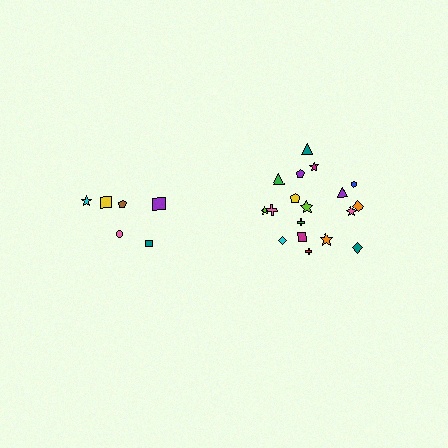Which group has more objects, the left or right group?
The right group.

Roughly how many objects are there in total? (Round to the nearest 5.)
Roughly 25 objects in total.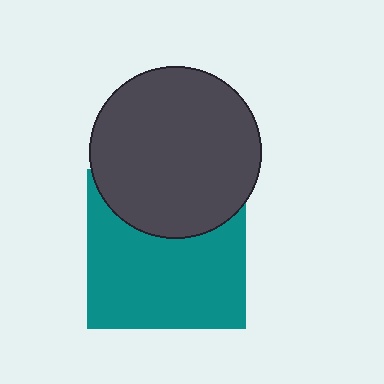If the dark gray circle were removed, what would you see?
You would see the complete teal square.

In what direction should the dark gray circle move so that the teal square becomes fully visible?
The dark gray circle should move up. That is the shortest direction to clear the overlap and leave the teal square fully visible.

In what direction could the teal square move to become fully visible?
The teal square could move down. That would shift it out from behind the dark gray circle entirely.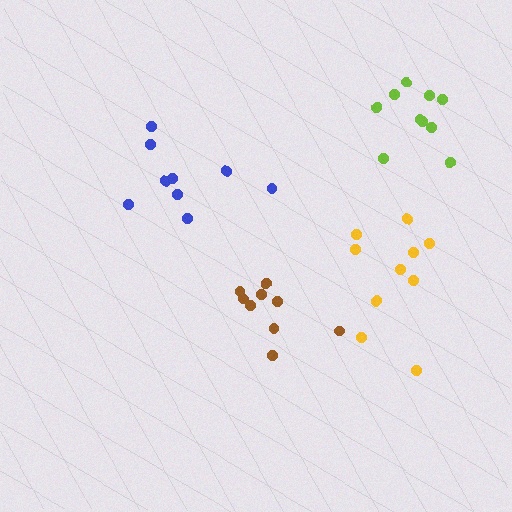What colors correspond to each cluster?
The clusters are colored: yellow, lime, brown, blue.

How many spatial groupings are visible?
There are 4 spatial groupings.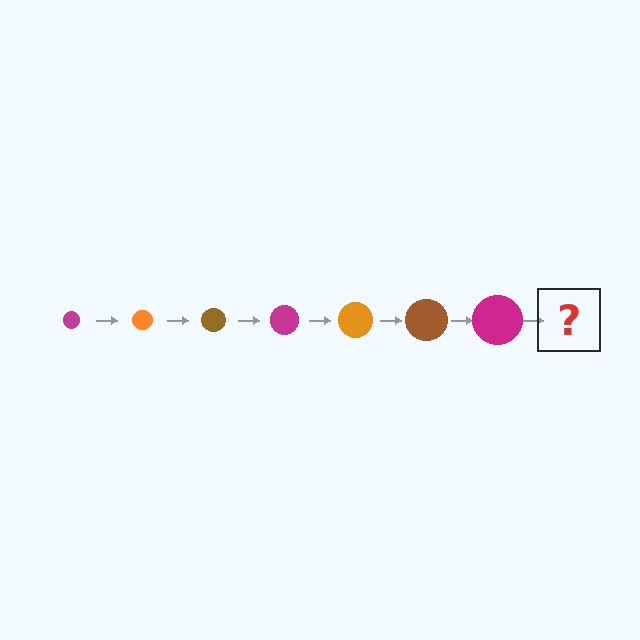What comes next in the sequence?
The next element should be an orange circle, larger than the previous one.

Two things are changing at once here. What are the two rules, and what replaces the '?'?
The two rules are that the circle grows larger each step and the color cycles through magenta, orange, and brown. The '?' should be an orange circle, larger than the previous one.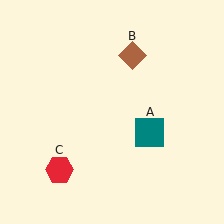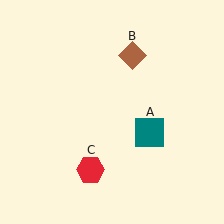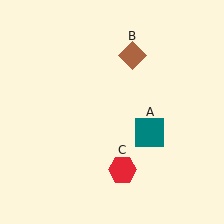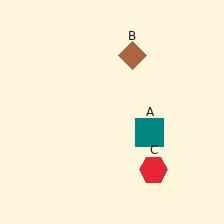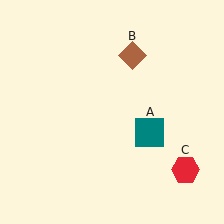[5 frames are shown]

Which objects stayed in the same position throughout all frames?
Teal square (object A) and brown diamond (object B) remained stationary.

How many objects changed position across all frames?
1 object changed position: red hexagon (object C).